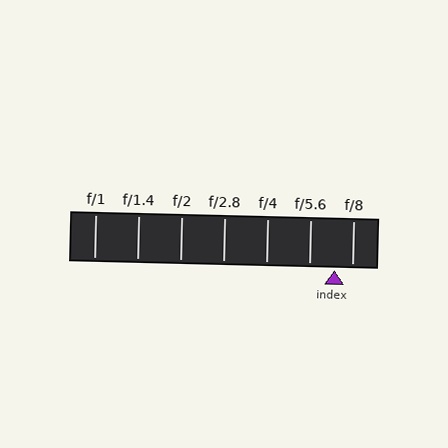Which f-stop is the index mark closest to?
The index mark is closest to f/8.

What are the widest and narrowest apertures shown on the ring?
The widest aperture shown is f/1 and the narrowest is f/8.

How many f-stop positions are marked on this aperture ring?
There are 7 f-stop positions marked.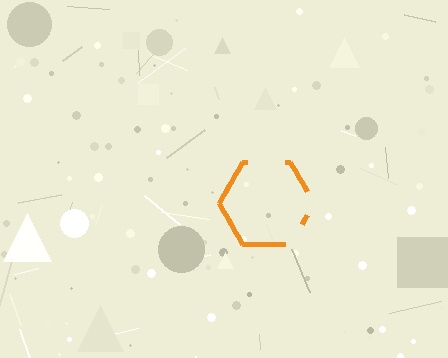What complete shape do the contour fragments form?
The contour fragments form a hexagon.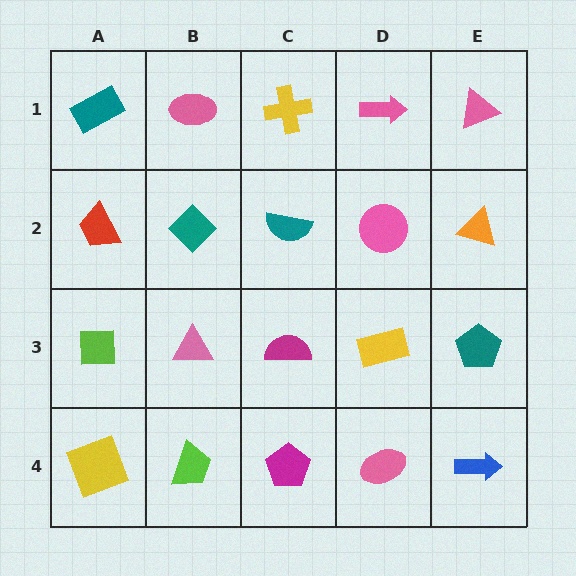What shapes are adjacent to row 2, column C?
A yellow cross (row 1, column C), a magenta semicircle (row 3, column C), a teal diamond (row 2, column B), a pink circle (row 2, column D).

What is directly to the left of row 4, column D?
A magenta pentagon.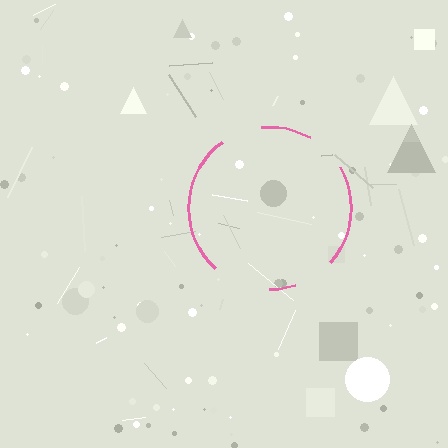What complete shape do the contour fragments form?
The contour fragments form a circle.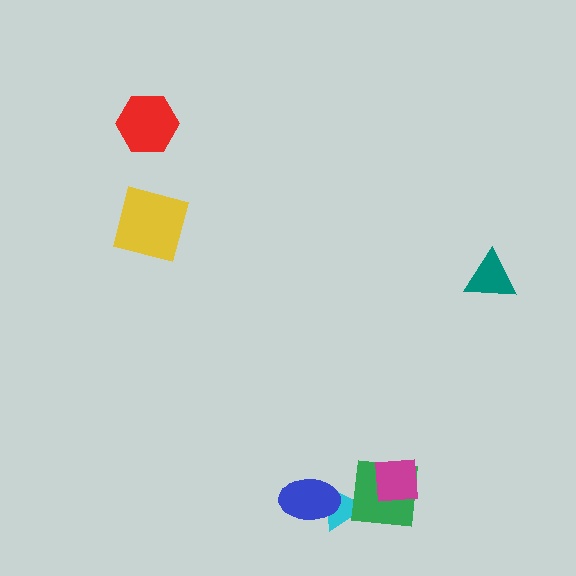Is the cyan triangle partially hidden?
Yes, it is partially covered by another shape.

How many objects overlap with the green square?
2 objects overlap with the green square.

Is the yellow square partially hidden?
No, no other shape covers it.